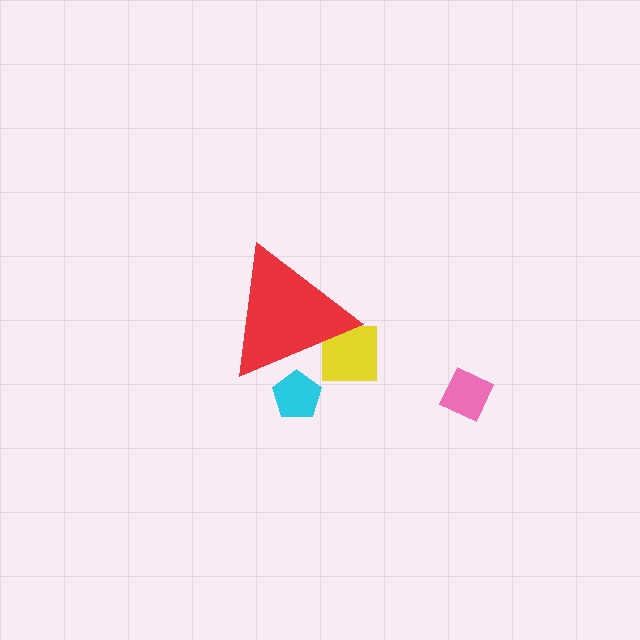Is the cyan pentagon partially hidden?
Yes, the cyan pentagon is partially hidden behind the red triangle.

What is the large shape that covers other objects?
A red triangle.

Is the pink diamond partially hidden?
No, the pink diamond is fully visible.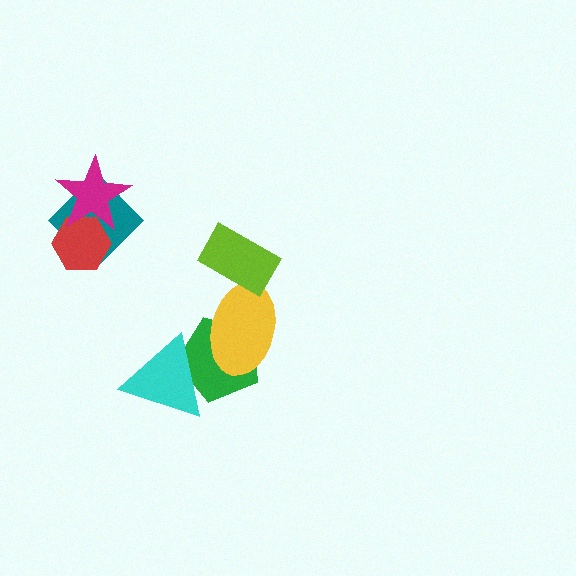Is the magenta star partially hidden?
No, no other shape covers it.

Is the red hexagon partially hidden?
Yes, it is partially covered by another shape.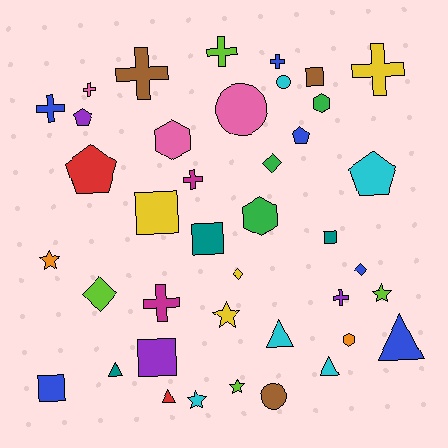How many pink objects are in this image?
There are 3 pink objects.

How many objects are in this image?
There are 40 objects.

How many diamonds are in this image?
There are 4 diamonds.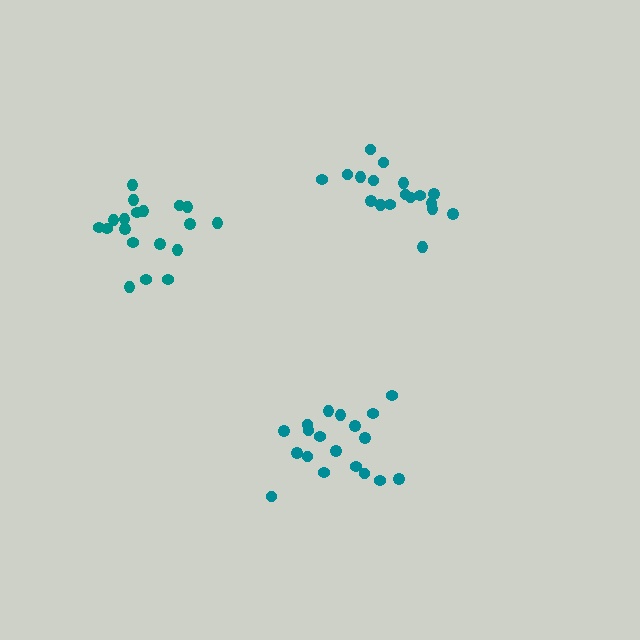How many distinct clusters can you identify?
There are 3 distinct clusters.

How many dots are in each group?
Group 1: 19 dots, Group 2: 18 dots, Group 3: 19 dots (56 total).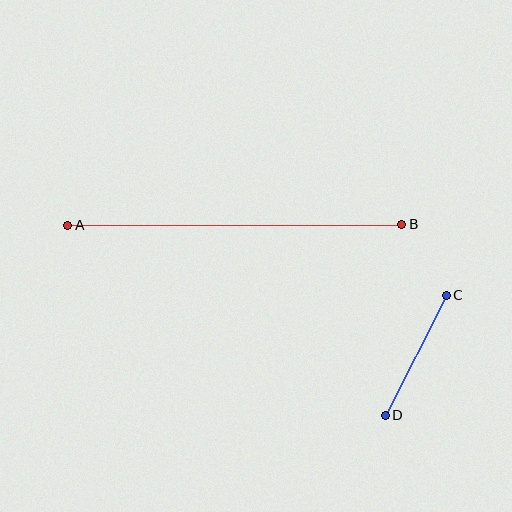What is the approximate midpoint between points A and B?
The midpoint is at approximately (235, 225) pixels.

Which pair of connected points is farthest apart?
Points A and B are farthest apart.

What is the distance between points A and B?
The distance is approximately 334 pixels.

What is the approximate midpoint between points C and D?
The midpoint is at approximately (416, 355) pixels.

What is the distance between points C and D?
The distance is approximately 135 pixels.